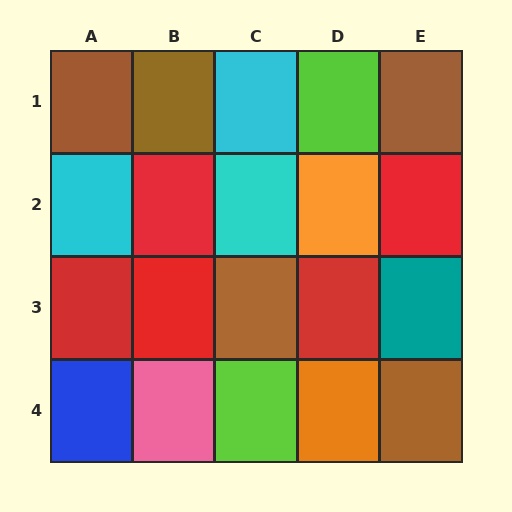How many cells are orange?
2 cells are orange.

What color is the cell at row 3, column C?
Brown.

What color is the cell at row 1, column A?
Brown.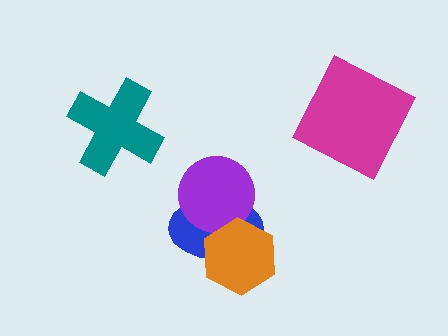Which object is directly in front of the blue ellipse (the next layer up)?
The purple circle is directly in front of the blue ellipse.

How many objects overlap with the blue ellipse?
2 objects overlap with the blue ellipse.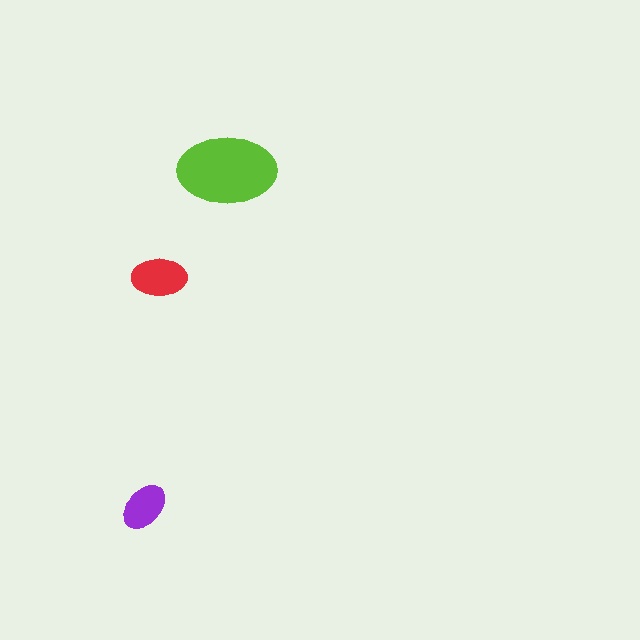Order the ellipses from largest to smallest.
the lime one, the red one, the purple one.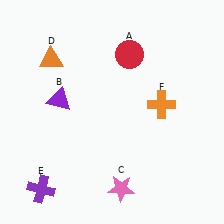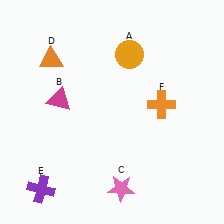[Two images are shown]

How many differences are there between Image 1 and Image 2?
There are 2 differences between the two images.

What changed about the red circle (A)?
In Image 1, A is red. In Image 2, it changed to orange.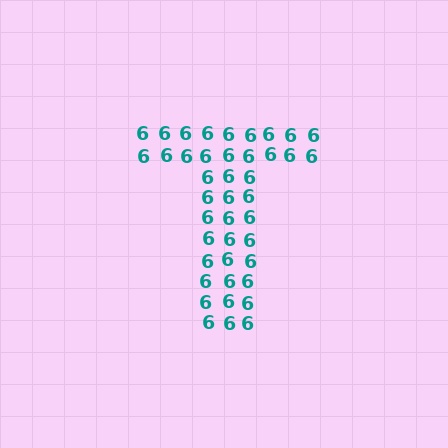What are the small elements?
The small elements are digit 6's.